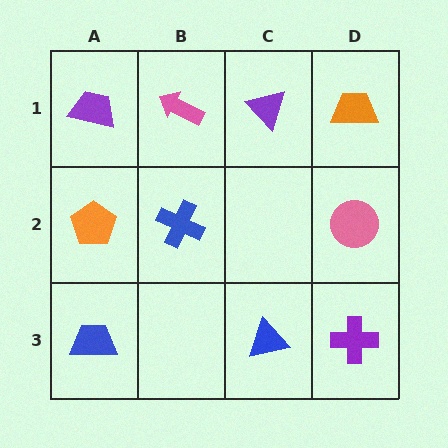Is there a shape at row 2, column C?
No, that cell is empty.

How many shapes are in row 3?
3 shapes.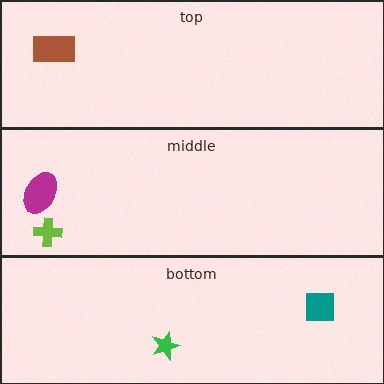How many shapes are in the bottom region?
2.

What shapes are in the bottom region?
The teal square, the green star.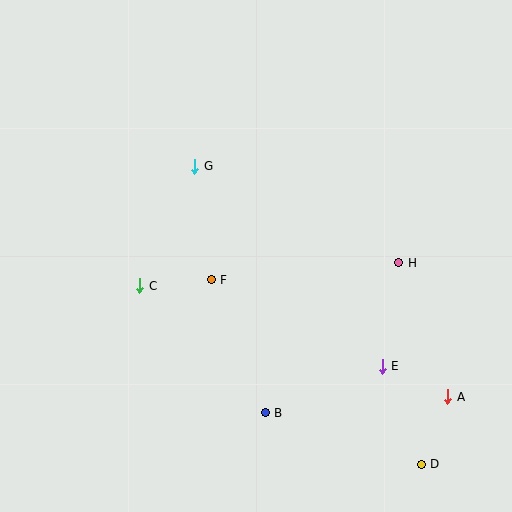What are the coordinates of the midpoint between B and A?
The midpoint between B and A is at (357, 405).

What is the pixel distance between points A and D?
The distance between A and D is 73 pixels.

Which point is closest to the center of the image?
Point F at (211, 280) is closest to the center.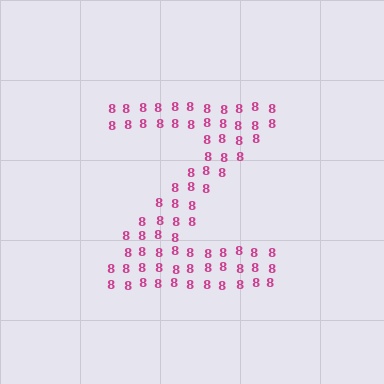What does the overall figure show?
The overall figure shows the letter Z.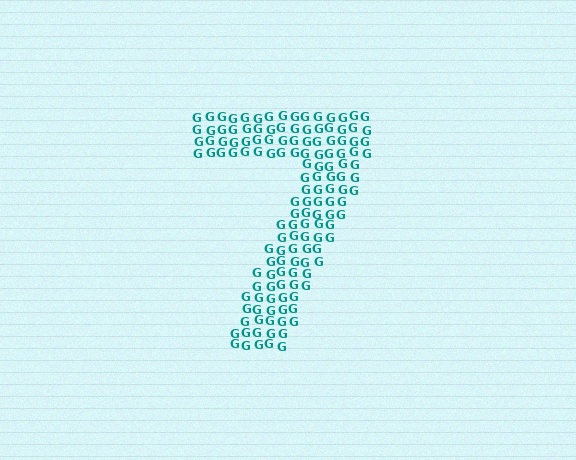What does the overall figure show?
The overall figure shows the digit 7.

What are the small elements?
The small elements are letter G's.